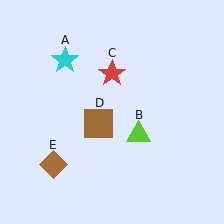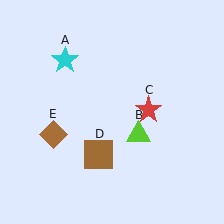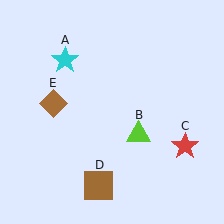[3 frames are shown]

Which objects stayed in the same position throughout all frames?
Cyan star (object A) and lime triangle (object B) remained stationary.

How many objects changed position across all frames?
3 objects changed position: red star (object C), brown square (object D), brown diamond (object E).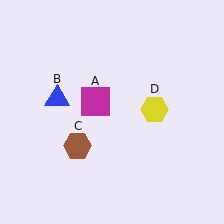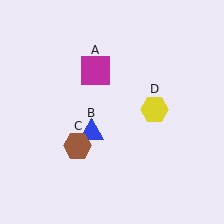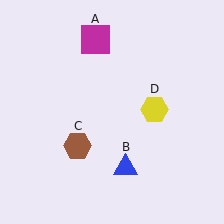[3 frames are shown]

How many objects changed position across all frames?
2 objects changed position: magenta square (object A), blue triangle (object B).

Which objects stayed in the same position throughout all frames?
Brown hexagon (object C) and yellow hexagon (object D) remained stationary.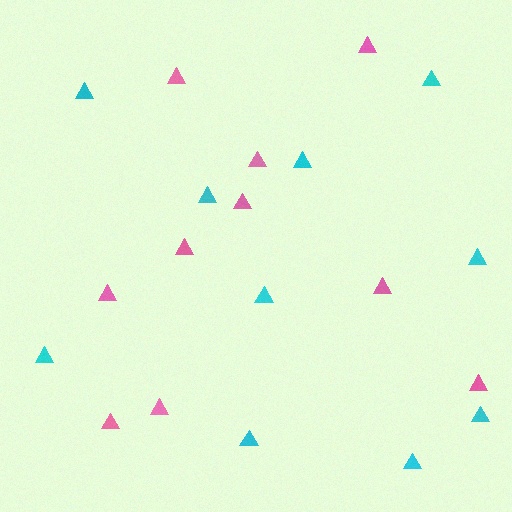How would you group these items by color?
There are 2 groups: one group of cyan triangles (10) and one group of pink triangles (10).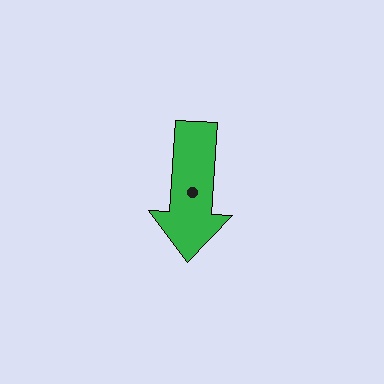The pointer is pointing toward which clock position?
Roughly 6 o'clock.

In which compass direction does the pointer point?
South.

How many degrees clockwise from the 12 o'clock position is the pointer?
Approximately 183 degrees.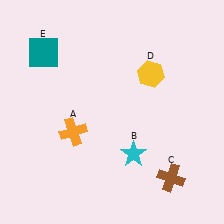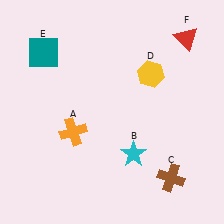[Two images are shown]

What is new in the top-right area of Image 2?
A red triangle (F) was added in the top-right area of Image 2.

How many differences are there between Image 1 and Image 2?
There is 1 difference between the two images.